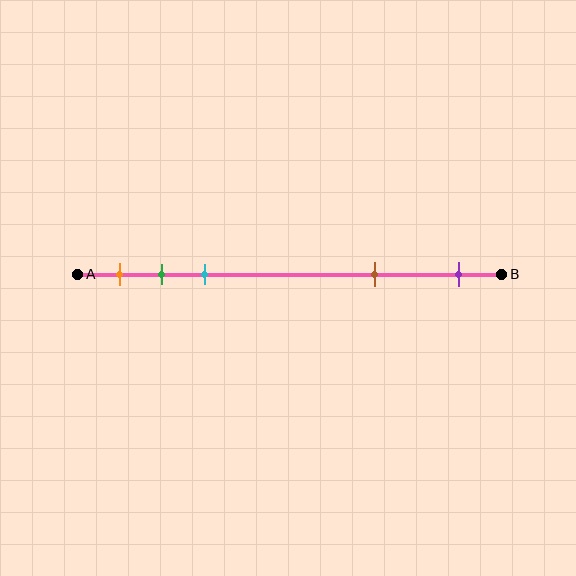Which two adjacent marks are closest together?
The green and cyan marks are the closest adjacent pair.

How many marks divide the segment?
There are 5 marks dividing the segment.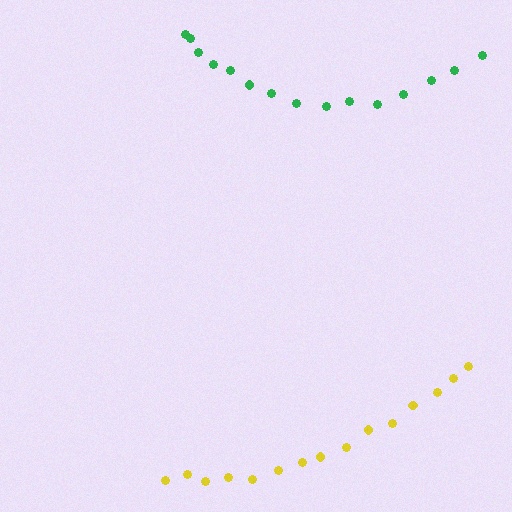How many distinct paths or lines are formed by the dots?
There are 2 distinct paths.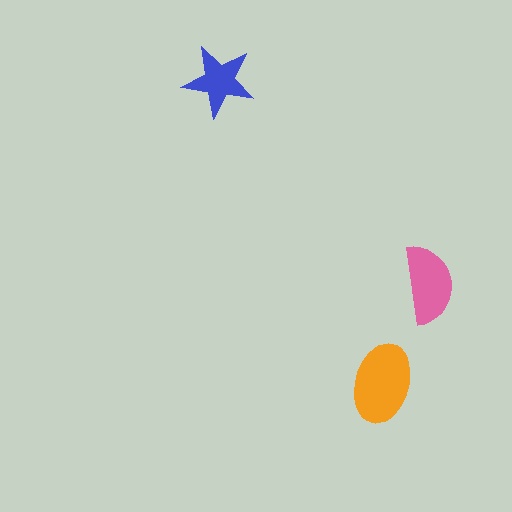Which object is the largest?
The orange ellipse.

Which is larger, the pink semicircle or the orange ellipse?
The orange ellipse.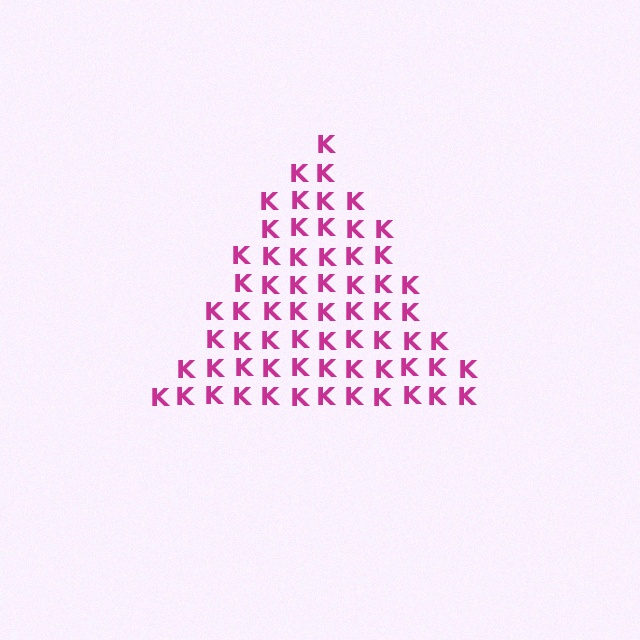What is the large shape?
The large shape is a triangle.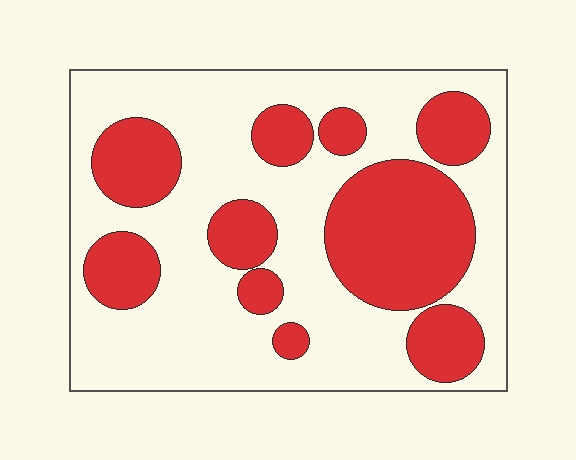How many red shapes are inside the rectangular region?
10.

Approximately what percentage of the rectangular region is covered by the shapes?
Approximately 35%.